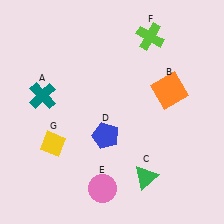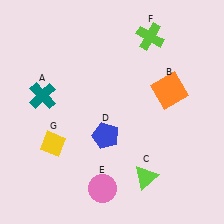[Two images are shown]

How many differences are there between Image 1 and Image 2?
There is 1 difference between the two images.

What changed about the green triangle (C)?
In Image 1, C is green. In Image 2, it changed to lime.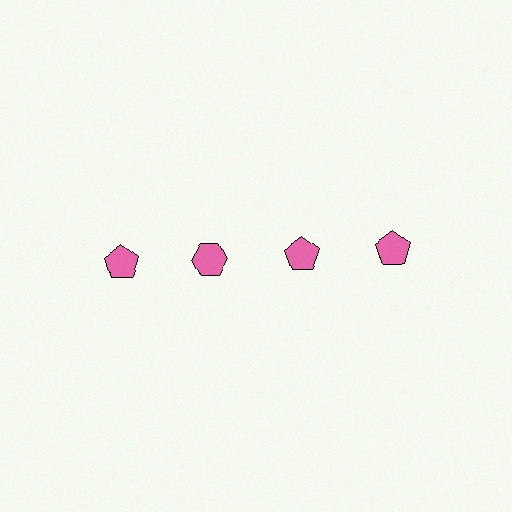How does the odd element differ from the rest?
It has a different shape: hexagon instead of pentagon.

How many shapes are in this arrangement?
There are 4 shapes arranged in a grid pattern.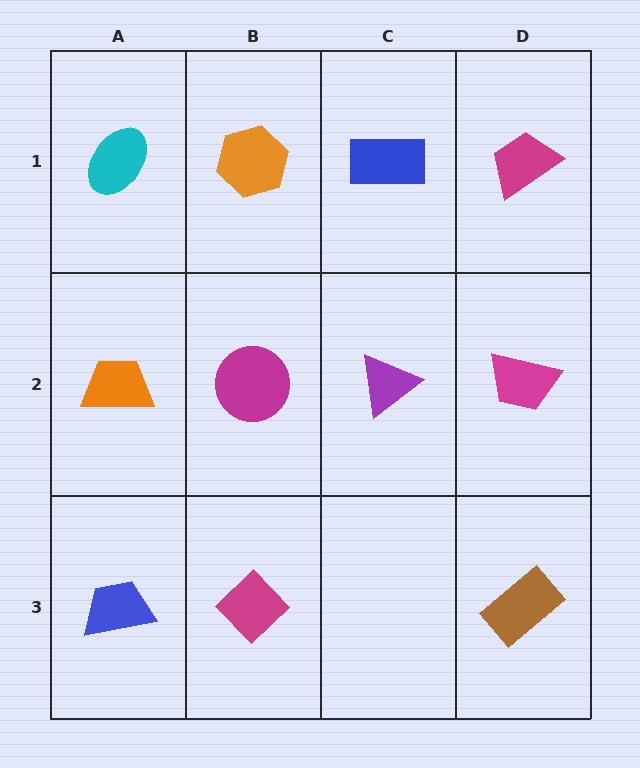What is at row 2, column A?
An orange trapezoid.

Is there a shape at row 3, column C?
No, that cell is empty.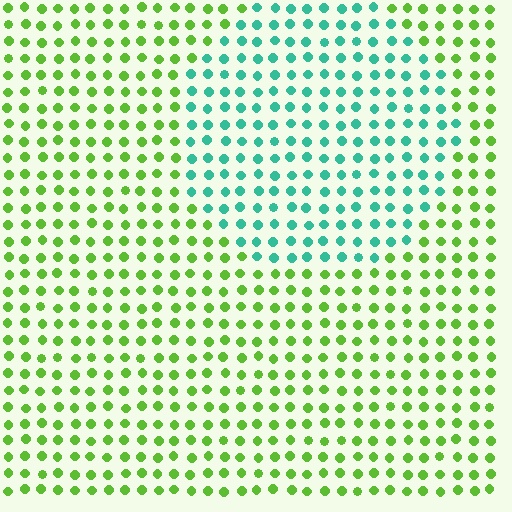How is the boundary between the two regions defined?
The boundary is defined purely by a slight shift in hue (about 62 degrees). Spacing, size, and orientation are identical on both sides.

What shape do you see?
I see a circle.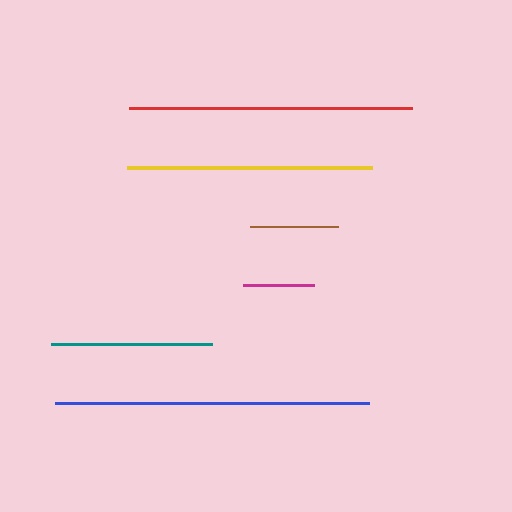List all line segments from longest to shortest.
From longest to shortest: blue, red, yellow, teal, brown, magenta.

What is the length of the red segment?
The red segment is approximately 283 pixels long.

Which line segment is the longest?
The blue line is the longest at approximately 314 pixels.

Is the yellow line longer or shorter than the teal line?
The yellow line is longer than the teal line.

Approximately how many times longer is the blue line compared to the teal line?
The blue line is approximately 2.0 times the length of the teal line.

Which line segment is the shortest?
The magenta line is the shortest at approximately 71 pixels.